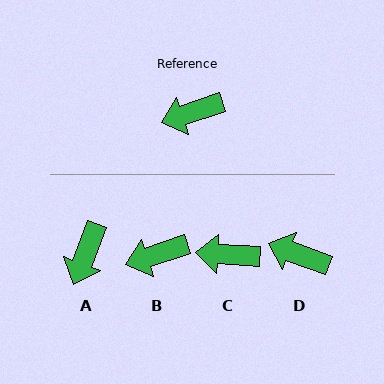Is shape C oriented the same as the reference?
No, it is off by about 22 degrees.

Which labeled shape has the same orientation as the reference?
B.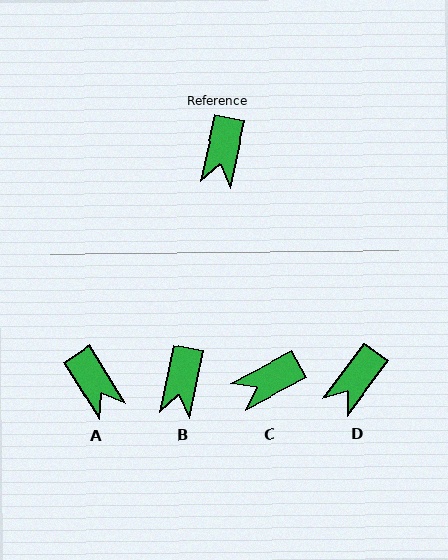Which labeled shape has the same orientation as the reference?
B.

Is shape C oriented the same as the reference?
No, it is off by about 50 degrees.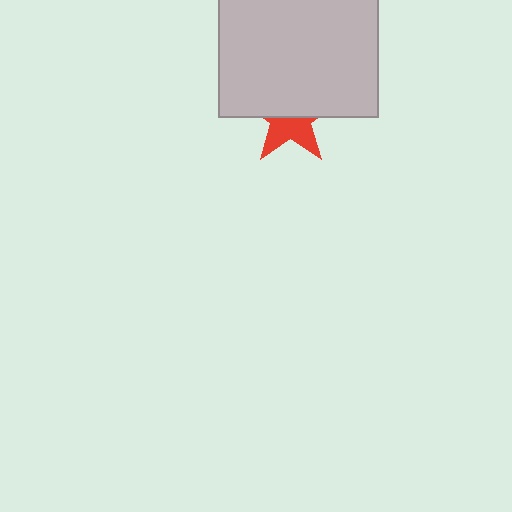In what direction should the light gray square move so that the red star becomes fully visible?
The light gray square should move up. That is the shortest direction to clear the overlap and leave the red star fully visible.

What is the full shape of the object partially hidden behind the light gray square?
The partially hidden object is a red star.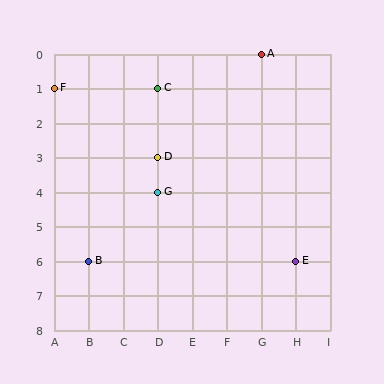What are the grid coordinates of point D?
Point D is at grid coordinates (D, 3).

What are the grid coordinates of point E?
Point E is at grid coordinates (H, 6).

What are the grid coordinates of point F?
Point F is at grid coordinates (A, 1).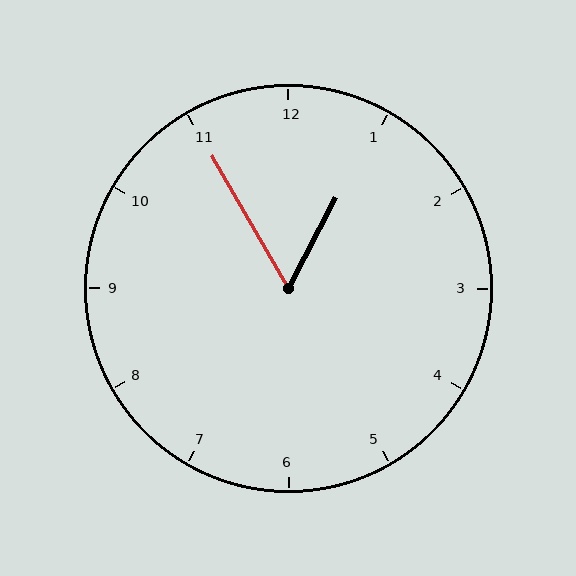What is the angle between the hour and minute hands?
Approximately 58 degrees.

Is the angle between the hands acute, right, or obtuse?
It is acute.